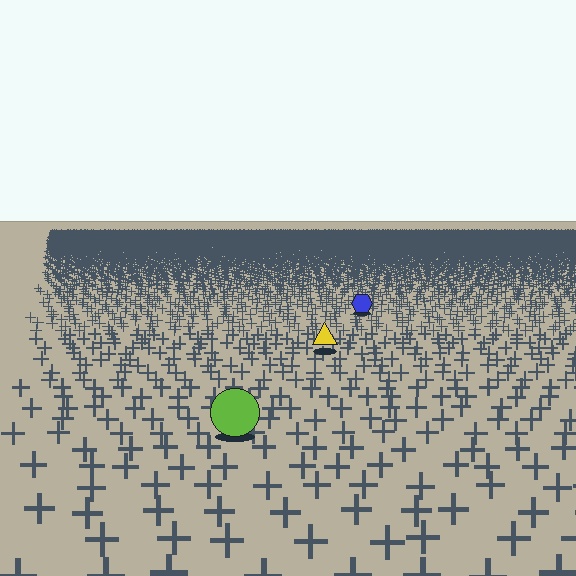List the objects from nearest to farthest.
From nearest to farthest: the lime circle, the yellow triangle, the blue hexagon.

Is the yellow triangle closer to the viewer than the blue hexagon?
Yes. The yellow triangle is closer — you can tell from the texture gradient: the ground texture is coarser near it.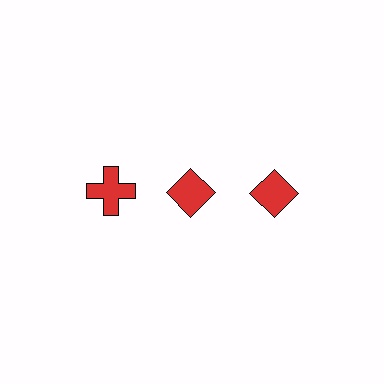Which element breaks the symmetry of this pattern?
The red cross in the top row, leftmost column breaks the symmetry. All other shapes are red diamonds.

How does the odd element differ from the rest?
It has a different shape: cross instead of diamond.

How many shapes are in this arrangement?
There are 3 shapes arranged in a grid pattern.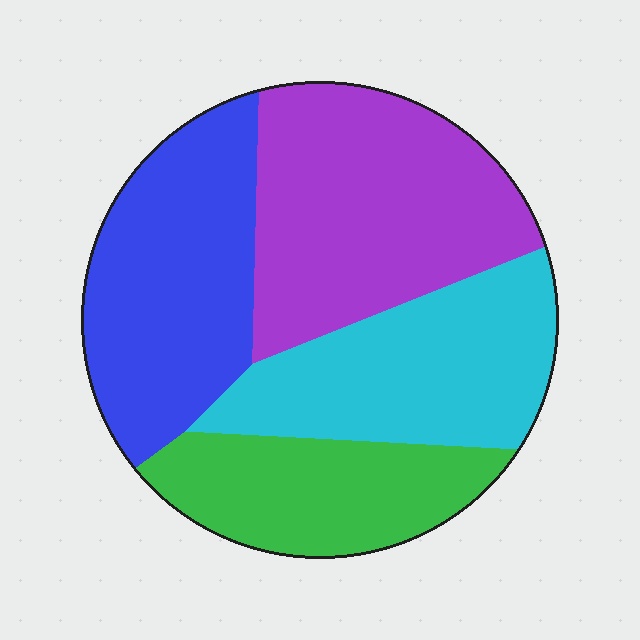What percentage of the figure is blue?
Blue covers 26% of the figure.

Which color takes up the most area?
Purple, at roughly 30%.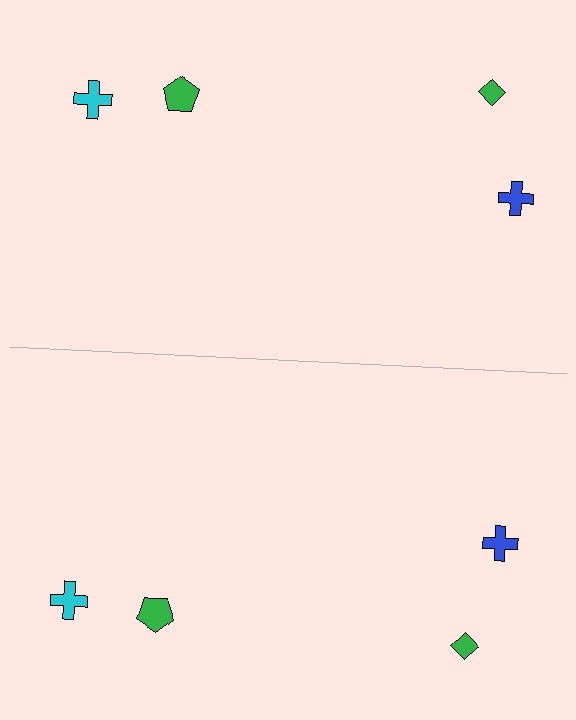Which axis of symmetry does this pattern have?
The pattern has a horizontal axis of symmetry running through the center of the image.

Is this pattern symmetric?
Yes, this pattern has bilateral (reflection) symmetry.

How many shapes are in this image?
There are 8 shapes in this image.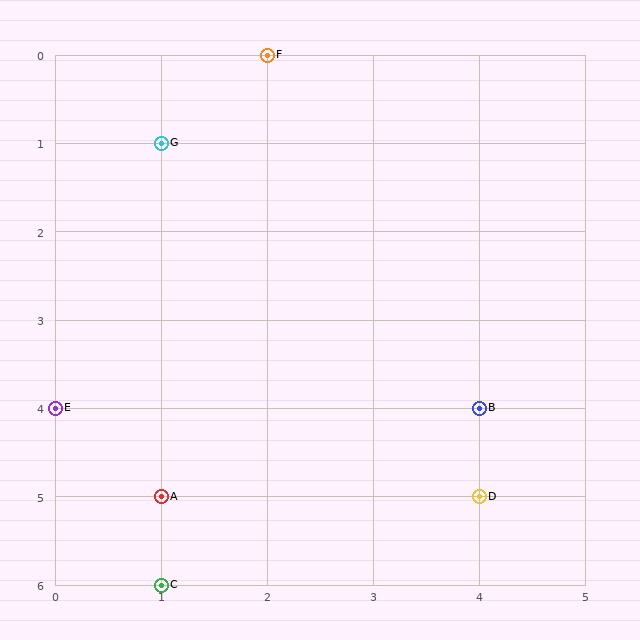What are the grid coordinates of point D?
Point D is at grid coordinates (4, 5).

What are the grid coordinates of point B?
Point B is at grid coordinates (4, 4).